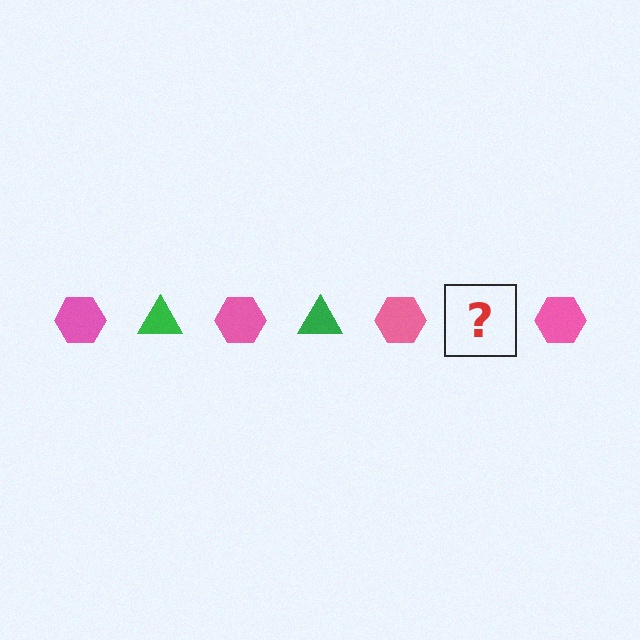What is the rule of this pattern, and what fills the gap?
The rule is that the pattern alternates between pink hexagon and green triangle. The gap should be filled with a green triangle.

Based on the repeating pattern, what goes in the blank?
The blank should be a green triangle.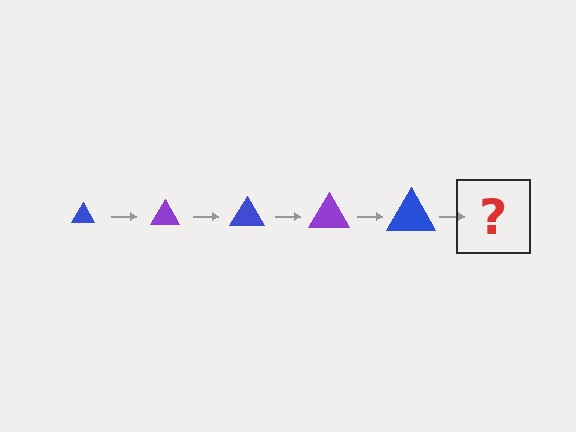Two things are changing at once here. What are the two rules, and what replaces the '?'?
The two rules are that the triangle grows larger each step and the color cycles through blue and purple. The '?' should be a purple triangle, larger than the previous one.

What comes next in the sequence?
The next element should be a purple triangle, larger than the previous one.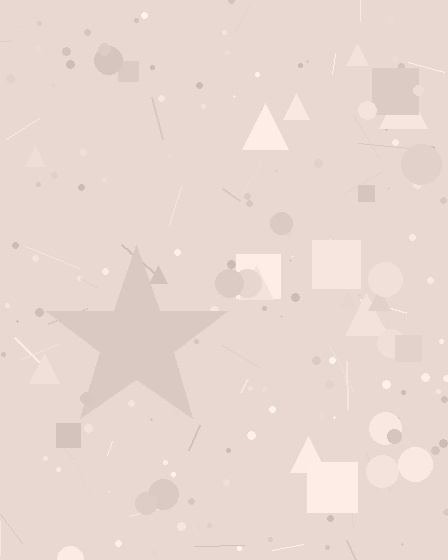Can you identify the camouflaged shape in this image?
The camouflaged shape is a star.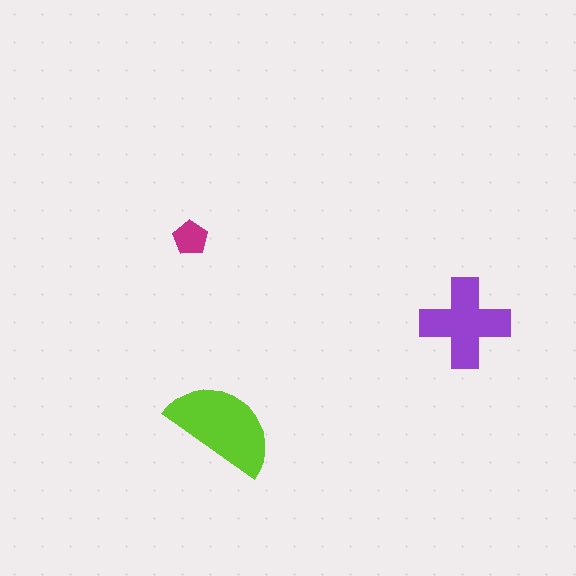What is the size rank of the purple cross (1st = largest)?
2nd.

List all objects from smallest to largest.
The magenta pentagon, the purple cross, the lime semicircle.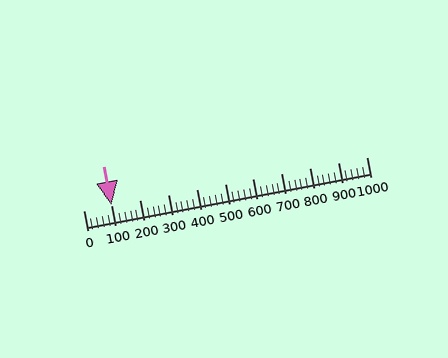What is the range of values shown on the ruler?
The ruler shows values from 0 to 1000.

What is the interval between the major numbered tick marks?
The major tick marks are spaced 100 units apart.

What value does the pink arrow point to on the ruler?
The pink arrow points to approximately 98.